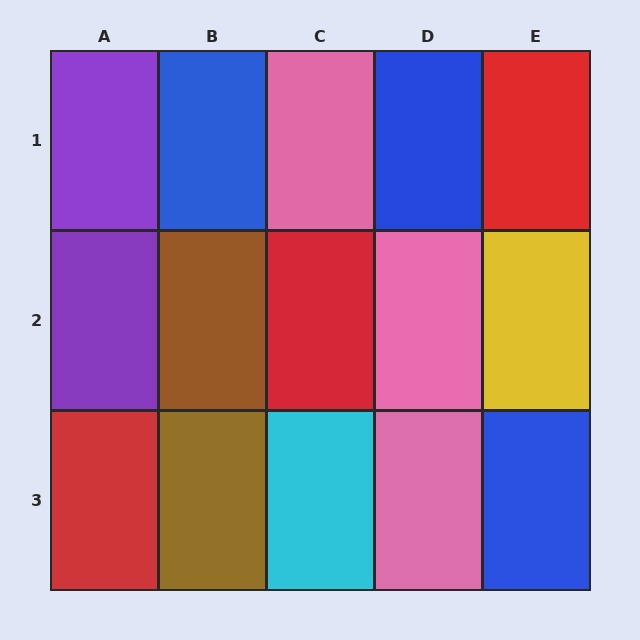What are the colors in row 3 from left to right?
Red, brown, cyan, pink, blue.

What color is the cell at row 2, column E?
Yellow.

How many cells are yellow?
1 cell is yellow.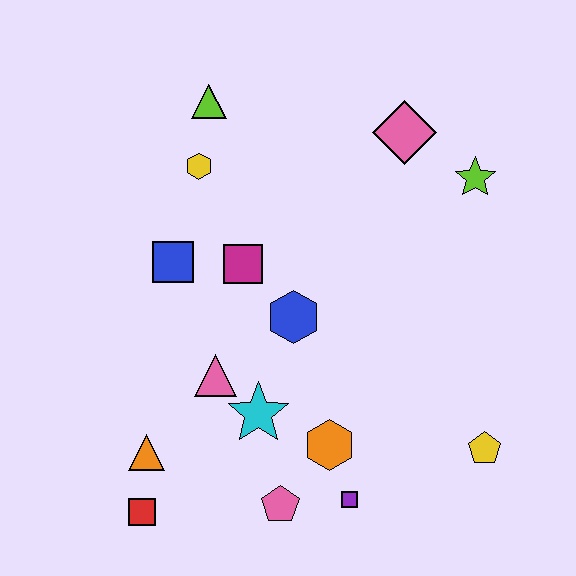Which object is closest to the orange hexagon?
The purple square is closest to the orange hexagon.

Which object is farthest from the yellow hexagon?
The yellow pentagon is farthest from the yellow hexagon.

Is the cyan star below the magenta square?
Yes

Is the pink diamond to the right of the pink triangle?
Yes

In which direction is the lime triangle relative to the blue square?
The lime triangle is above the blue square.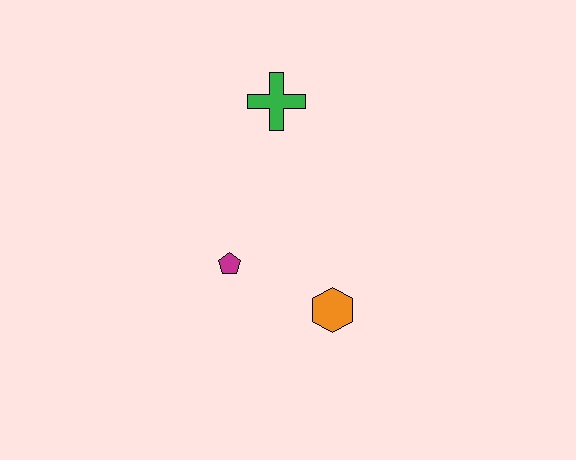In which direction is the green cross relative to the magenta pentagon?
The green cross is above the magenta pentagon.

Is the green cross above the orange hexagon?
Yes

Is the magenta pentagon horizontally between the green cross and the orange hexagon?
No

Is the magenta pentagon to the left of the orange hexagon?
Yes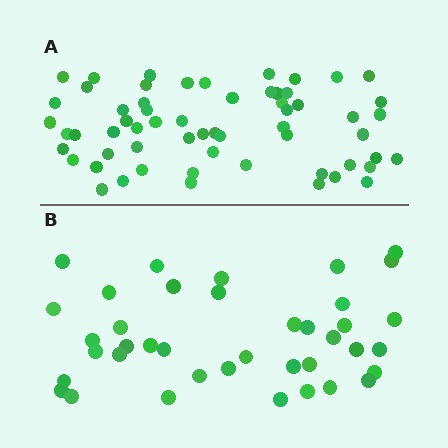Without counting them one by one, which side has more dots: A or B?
Region A (the top region) has more dots.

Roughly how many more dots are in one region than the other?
Region A has approximately 20 more dots than region B.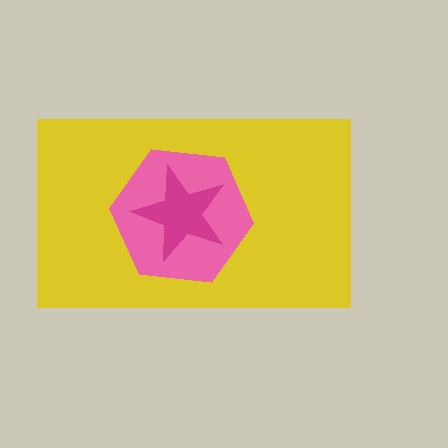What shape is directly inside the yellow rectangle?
The pink hexagon.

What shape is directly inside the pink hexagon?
The magenta star.